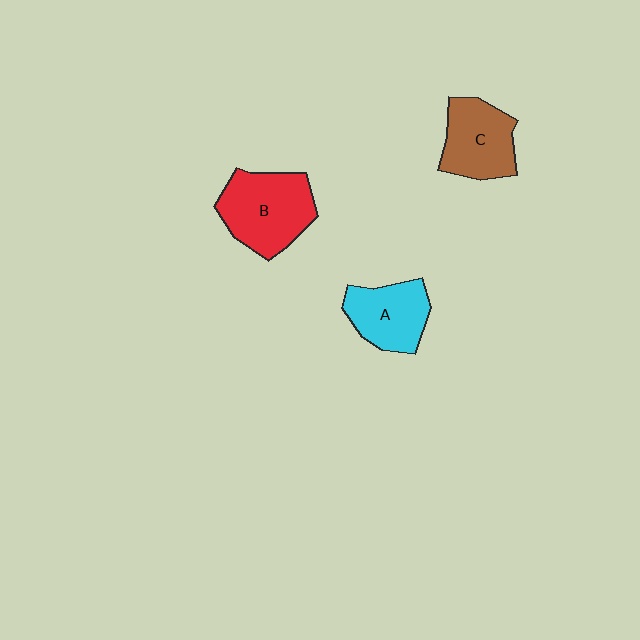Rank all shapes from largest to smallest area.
From largest to smallest: B (red), C (brown), A (cyan).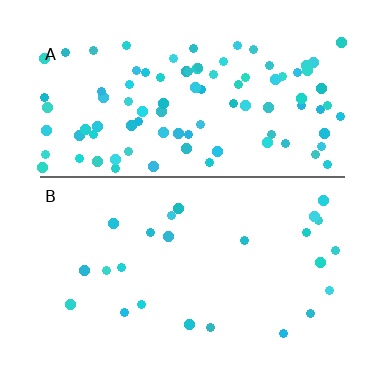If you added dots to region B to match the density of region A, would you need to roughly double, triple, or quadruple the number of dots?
Approximately quadruple.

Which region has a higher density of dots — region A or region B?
A (the top).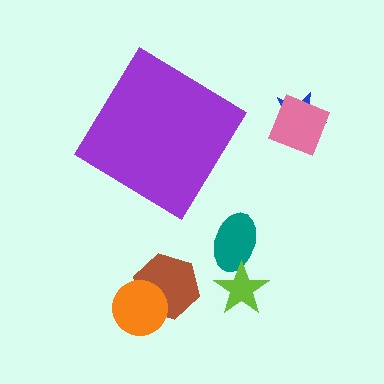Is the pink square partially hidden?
No, the pink square is fully visible.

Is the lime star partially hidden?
No, the lime star is fully visible.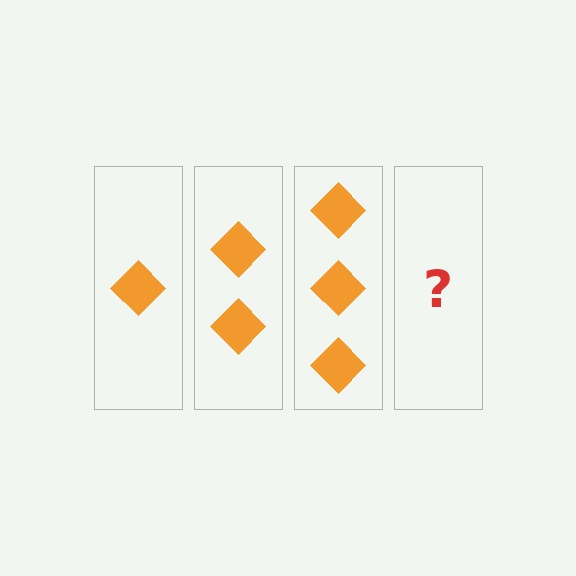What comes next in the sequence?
The next element should be 4 diamonds.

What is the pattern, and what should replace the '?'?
The pattern is that each step adds one more diamond. The '?' should be 4 diamonds.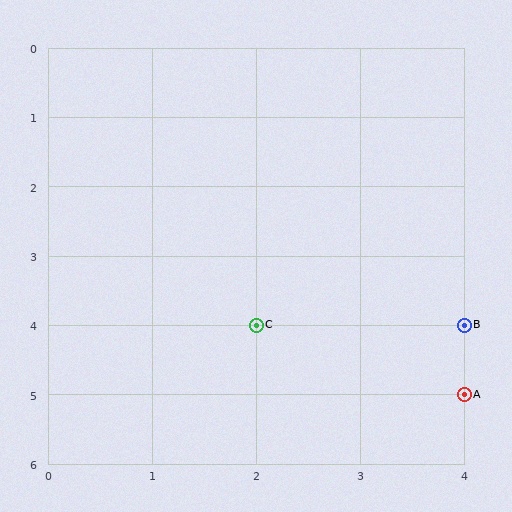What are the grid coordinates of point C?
Point C is at grid coordinates (2, 4).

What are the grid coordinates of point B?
Point B is at grid coordinates (4, 4).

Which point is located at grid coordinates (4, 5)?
Point A is at (4, 5).